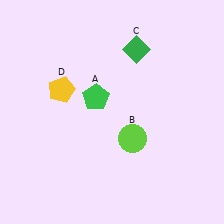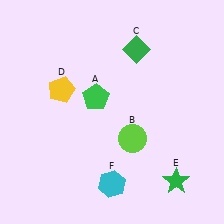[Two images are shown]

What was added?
A green star (E), a cyan hexagon (F) were added in Image 2.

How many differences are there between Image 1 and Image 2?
There are 2 differences between the two images.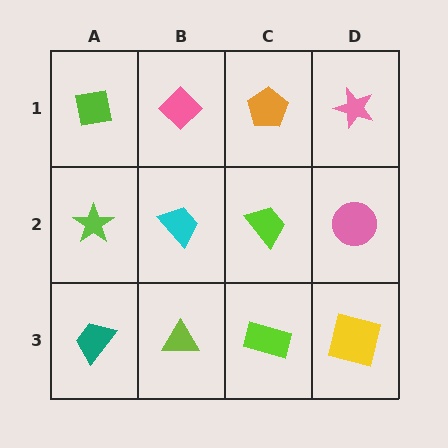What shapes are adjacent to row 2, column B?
A pink diamond (row 1, column B), a lime triangle (row 3, column B), a lime star (row 2, column A), a lime trapezoid (row 2, column C).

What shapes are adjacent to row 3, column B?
A cyan trapezoid (row 2, column B), a teal trapezoid (row 3, column A), a lime rectangle (row 3, column C).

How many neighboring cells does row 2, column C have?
4.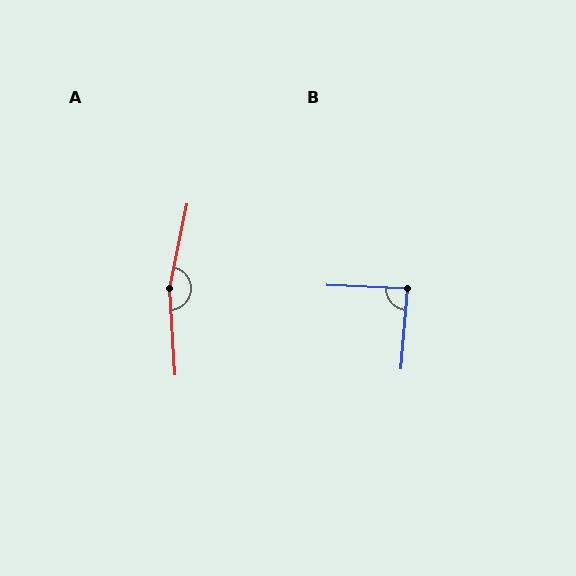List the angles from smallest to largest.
B (88°), A (165°).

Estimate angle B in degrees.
Approximately 88 degrees.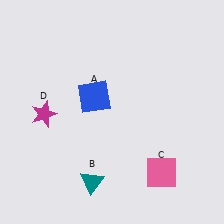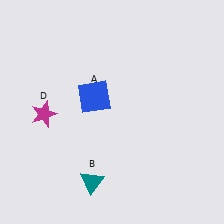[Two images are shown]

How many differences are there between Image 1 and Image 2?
There is 1 difference between the two images.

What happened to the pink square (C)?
The pink square (C) was removed in Image 2. It was in the bottom-right area of Image 1.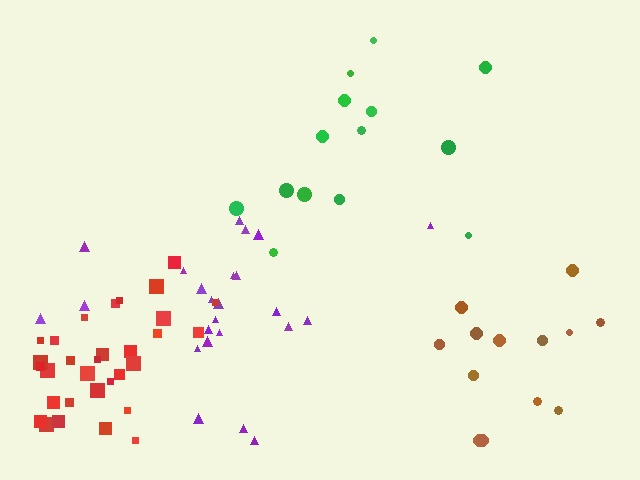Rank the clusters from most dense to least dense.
red, purple, brown, green.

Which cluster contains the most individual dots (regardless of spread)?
Red (31).